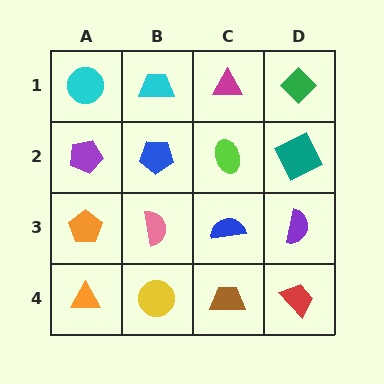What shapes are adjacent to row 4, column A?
An orange pentagon (row 3, column A), a yellow circle (row 4, column B).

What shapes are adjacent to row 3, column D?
A teal square (row 2, column D), a red trapezoid (row 4, column D), a blue semicircle (row 3, column C).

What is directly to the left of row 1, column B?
A cyan circle.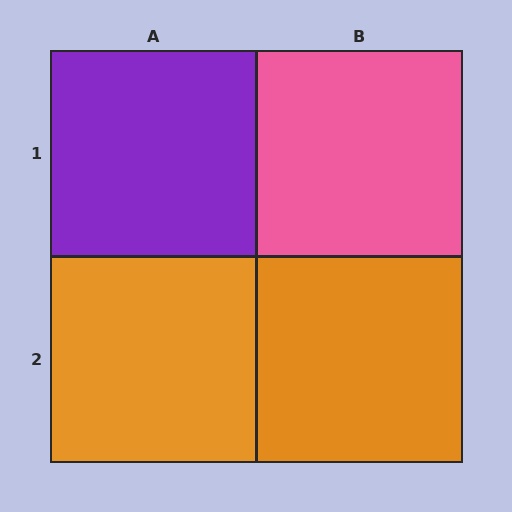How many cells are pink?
1 cell is pink.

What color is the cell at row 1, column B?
Pink.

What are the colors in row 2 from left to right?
Orange, orange.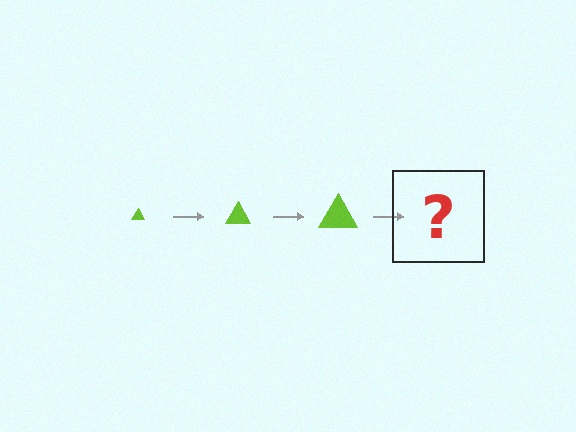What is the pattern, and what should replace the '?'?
The pattern is that the triangle gets progressively larger each step. The '?' should be a lime triangle, larger than the previous one.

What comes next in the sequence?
The next element should be a lime triangle, larger than the previous one.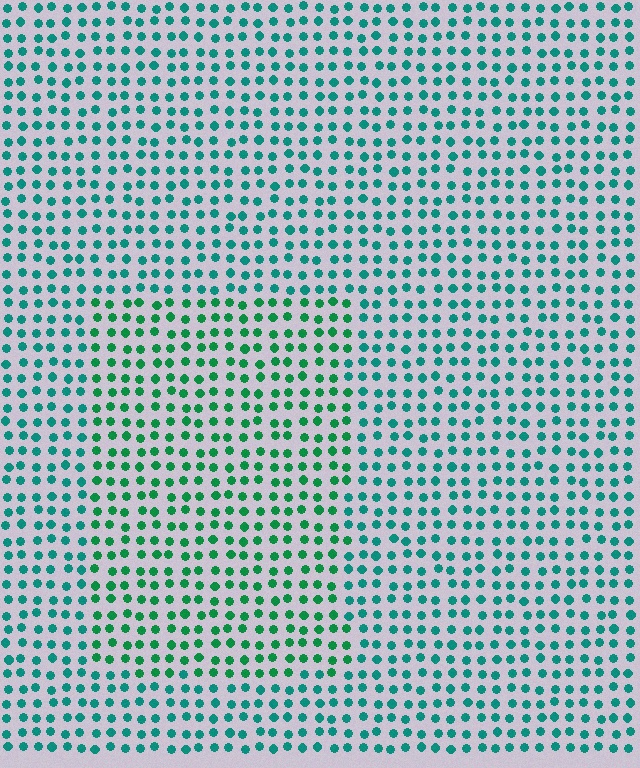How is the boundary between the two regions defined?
The boundary is defined purely by a slight shift in hue (about 28 degrees). Spacing, size, and orientation are identical on both sides.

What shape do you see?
I see a rectangle.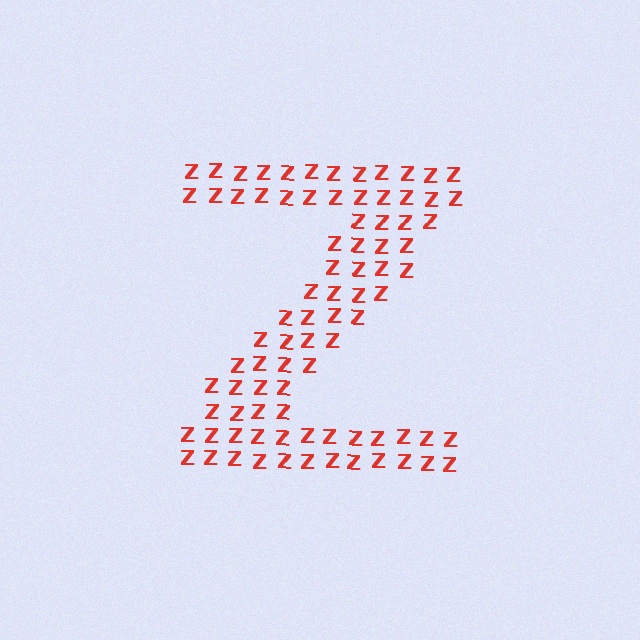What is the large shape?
The large shape is the letter Z.